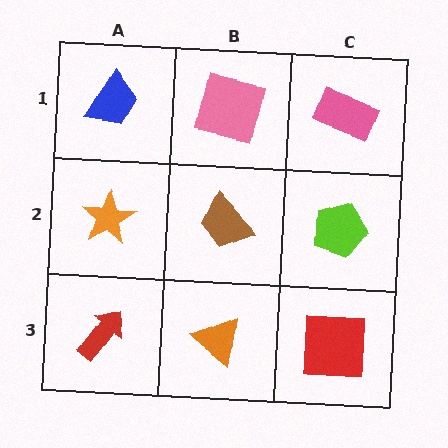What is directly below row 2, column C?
A red square.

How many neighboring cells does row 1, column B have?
3.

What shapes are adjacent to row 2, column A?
A blue trapezoid (row 1, column A), a red arrow (row 3, column A), a brown trapezoid (row 2, column B).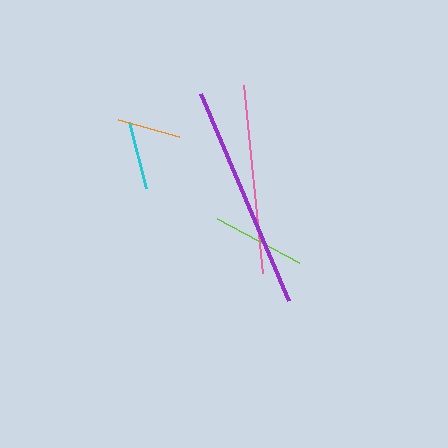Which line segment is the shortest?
The orange line is the shortest at approximately 63 pixels.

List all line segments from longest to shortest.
From longest to shortest: purple, pink, lime, cyan, orange.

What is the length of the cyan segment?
The cyan segment is approximately 68 pixels long.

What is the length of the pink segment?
The pink segment is approximately 189 pixels long.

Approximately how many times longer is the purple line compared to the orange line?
The purple line is approximately 3.6 times the length of the orange line.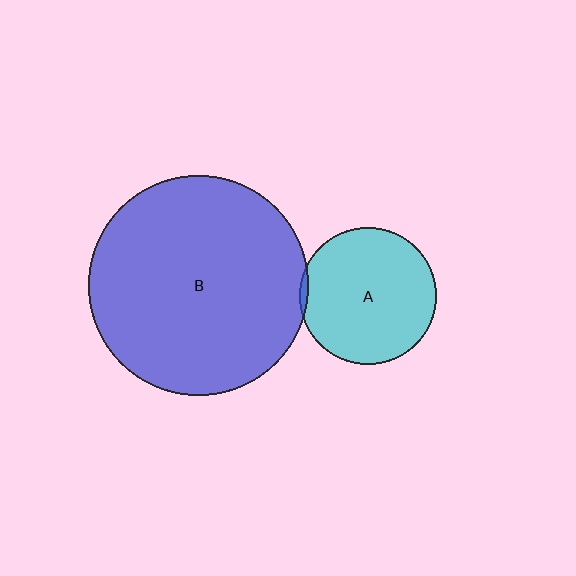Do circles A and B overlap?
Yes.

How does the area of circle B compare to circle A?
Approximately 2.6 times.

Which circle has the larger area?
Circle B (blue).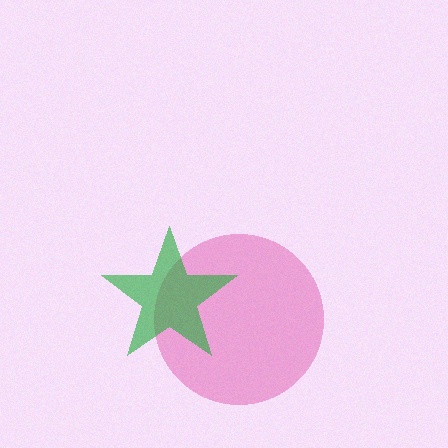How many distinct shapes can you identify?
There are 2 distinct shapes: a pink circle, a green star.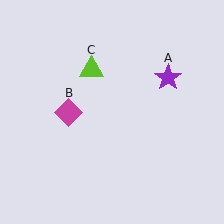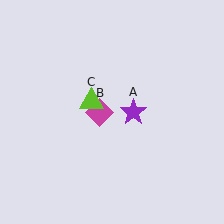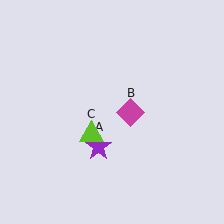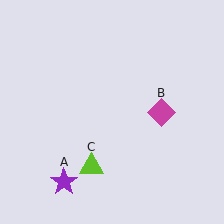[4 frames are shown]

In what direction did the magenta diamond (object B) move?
The magenta diamond (object B) moved right.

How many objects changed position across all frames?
3 objects changed position: purple star (object A), magenta diamond (object B), lime triangle (object C).